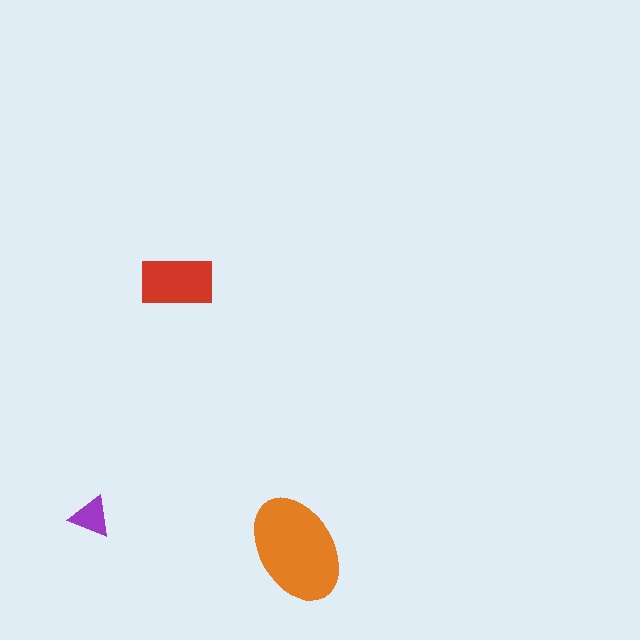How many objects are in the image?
There are 3 objects in the image.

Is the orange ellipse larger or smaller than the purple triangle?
Larger.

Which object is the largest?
The orange ellipse.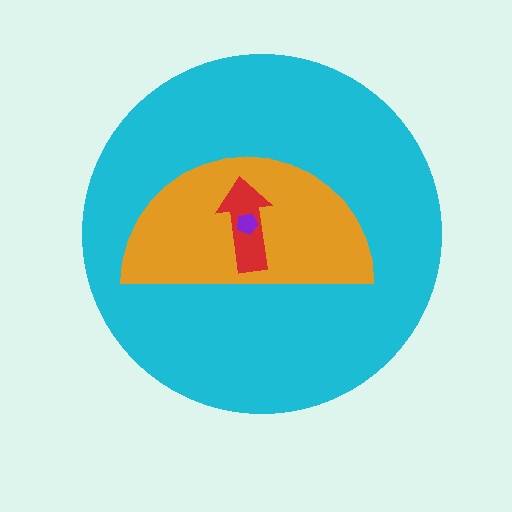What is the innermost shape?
The purple pentagon.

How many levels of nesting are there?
4.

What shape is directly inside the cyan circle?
The orange semicircle.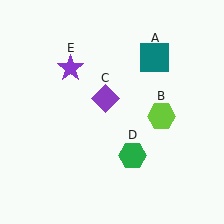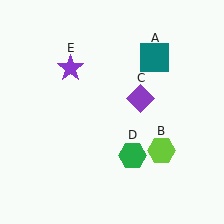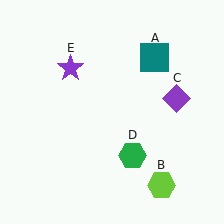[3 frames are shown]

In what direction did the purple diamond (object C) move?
The purple diamond (object C) moved right.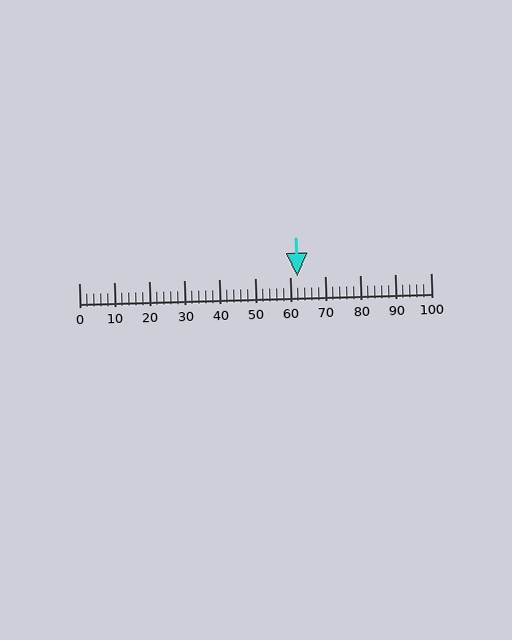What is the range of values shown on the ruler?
The ruler shows values from 0 to 100.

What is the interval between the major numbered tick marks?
The major tick marks are spaced 10 units apart.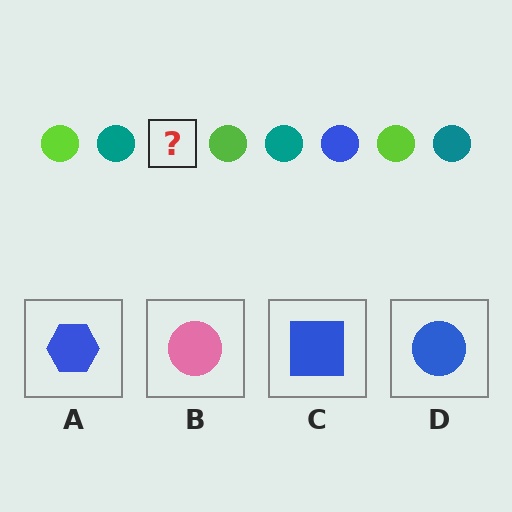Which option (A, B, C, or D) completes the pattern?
D.